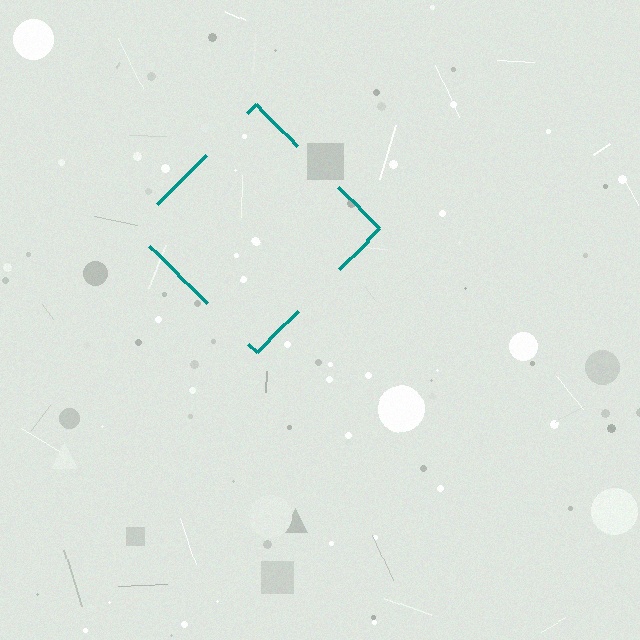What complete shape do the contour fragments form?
The contour fragments form a diamond.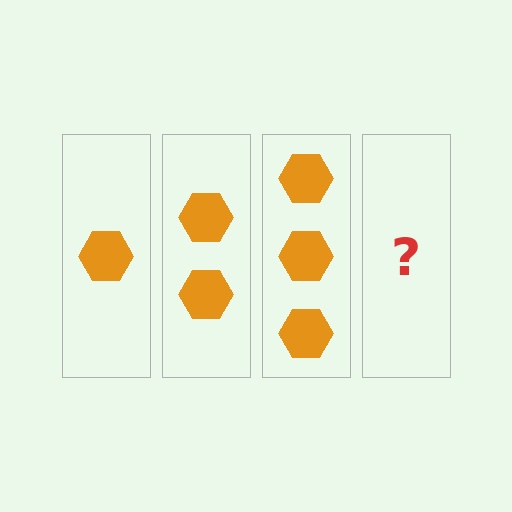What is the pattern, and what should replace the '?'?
The pattern is that each step adds one more hexagon. The '?' should be 4 hexagons.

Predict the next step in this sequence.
The next step is 4 hexagons.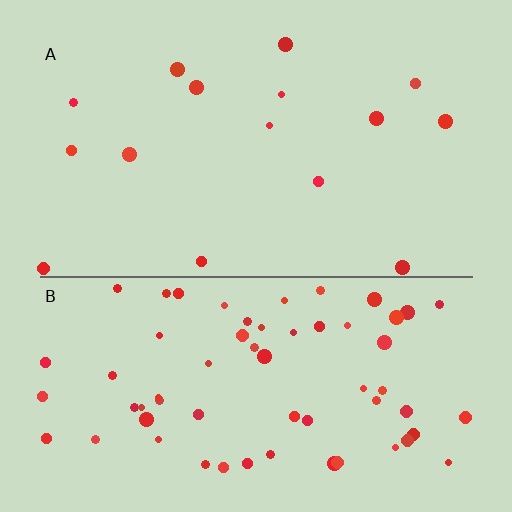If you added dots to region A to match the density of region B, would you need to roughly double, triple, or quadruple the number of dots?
Approximately quadruple.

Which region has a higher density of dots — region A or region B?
B (the bottom).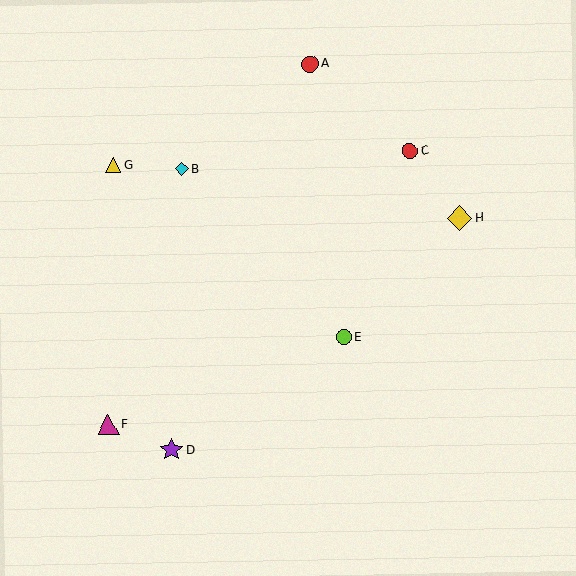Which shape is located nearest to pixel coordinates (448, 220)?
The yellow diamond (labeled H) at (459, 218) is nearest to that location.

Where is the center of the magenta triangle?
The center of the magenta triangle is at (108, 425).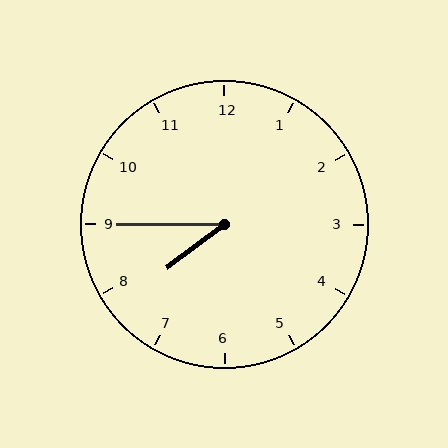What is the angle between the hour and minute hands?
Approximately 38 degrees.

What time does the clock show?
7:45.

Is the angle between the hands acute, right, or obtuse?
It is acute.